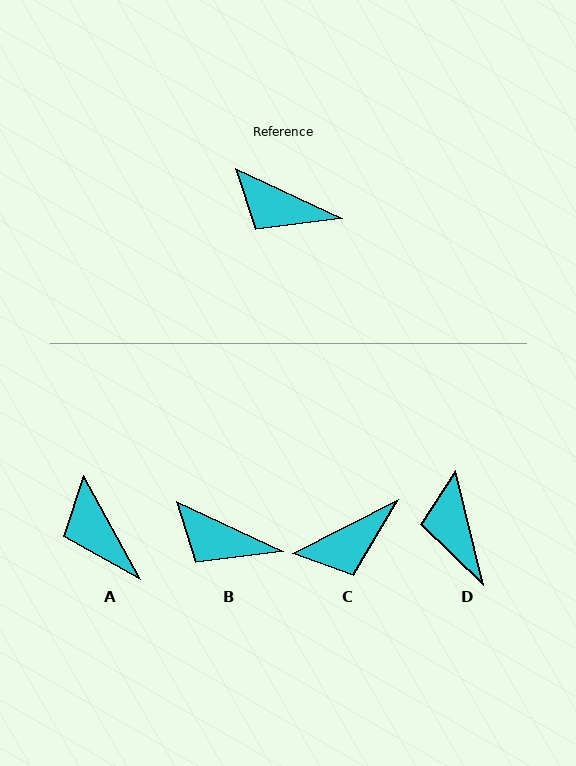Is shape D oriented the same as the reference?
No, it is off by about 51 degrees.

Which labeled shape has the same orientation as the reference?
B.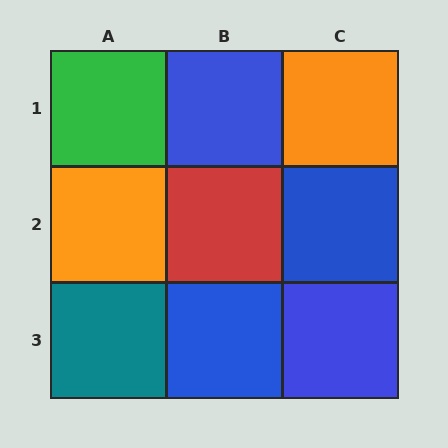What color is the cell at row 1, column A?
Green.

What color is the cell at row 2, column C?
Blue.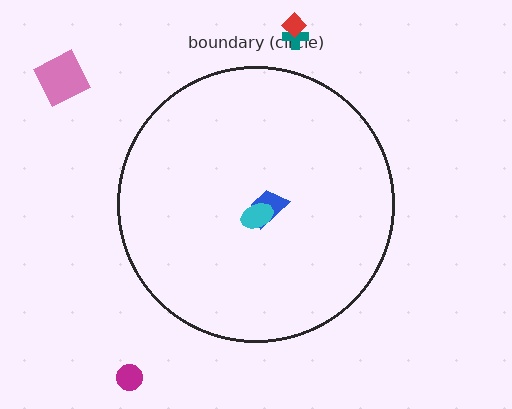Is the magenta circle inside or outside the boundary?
Outside.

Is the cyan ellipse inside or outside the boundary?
Inside.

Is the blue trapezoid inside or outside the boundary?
Inside.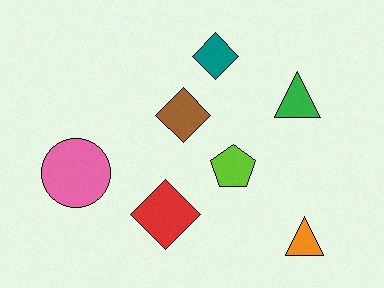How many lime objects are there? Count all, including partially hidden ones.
There is 1 lime object.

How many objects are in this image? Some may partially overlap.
There are 7 objects.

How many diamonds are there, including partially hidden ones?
There are 3 diamonds.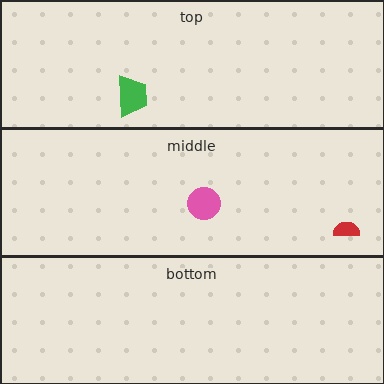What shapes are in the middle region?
The red semicircle, the pink circle.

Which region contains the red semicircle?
The middle region.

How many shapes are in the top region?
1.